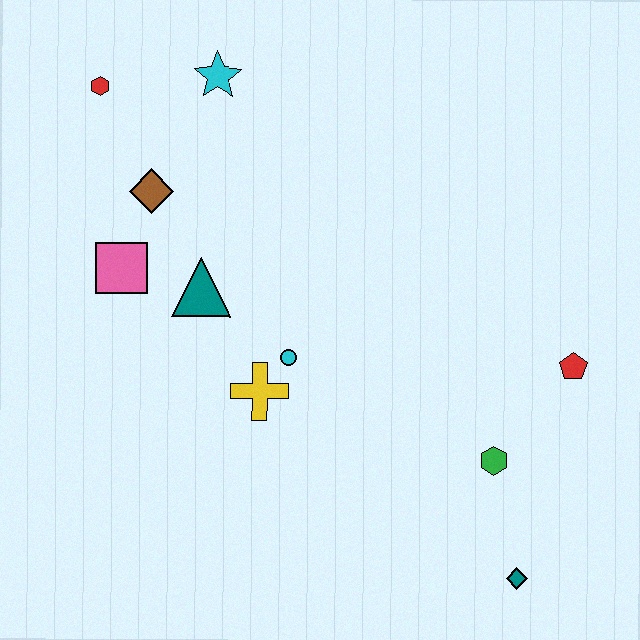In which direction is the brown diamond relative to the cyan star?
The brown diamond is below the cyan star.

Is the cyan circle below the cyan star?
Yes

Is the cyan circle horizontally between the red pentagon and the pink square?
Yes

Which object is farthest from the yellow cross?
The red hexagon is farthest from the yellow cross.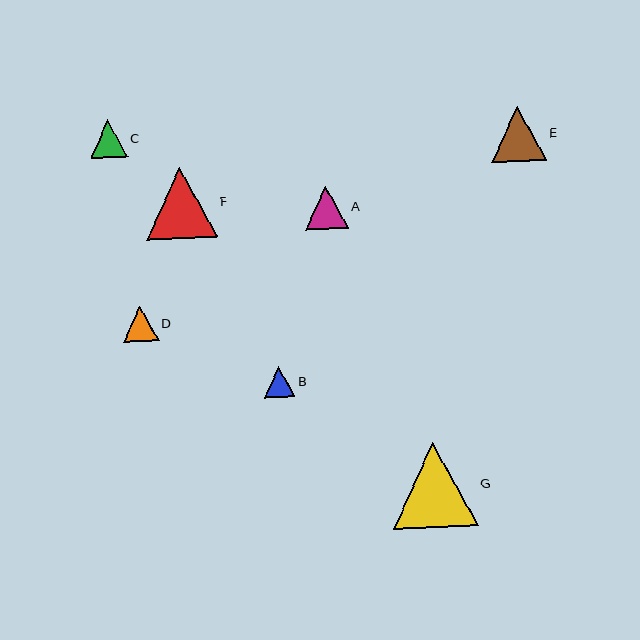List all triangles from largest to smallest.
From largest to smallest: G, F, E, A, C, D, B.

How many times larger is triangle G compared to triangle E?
Triangle G is approximately 1.6 times the size of triangle E.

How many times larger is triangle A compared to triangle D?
Triangle A is approximately 1.2 times the size of triangle D.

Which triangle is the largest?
Triangle G is the largest with a size of approximately 86 pixels.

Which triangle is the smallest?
Triangle B is the smallest with a size of approximately 30 pixels.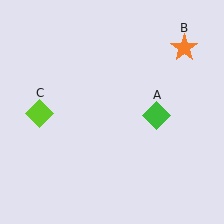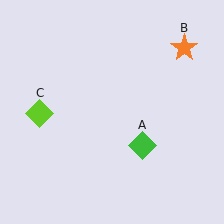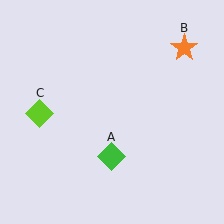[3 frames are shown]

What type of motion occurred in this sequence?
The green diamond (object A) rotated clockwise around the center of the scene.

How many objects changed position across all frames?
1 object changed position: green diamond (object A).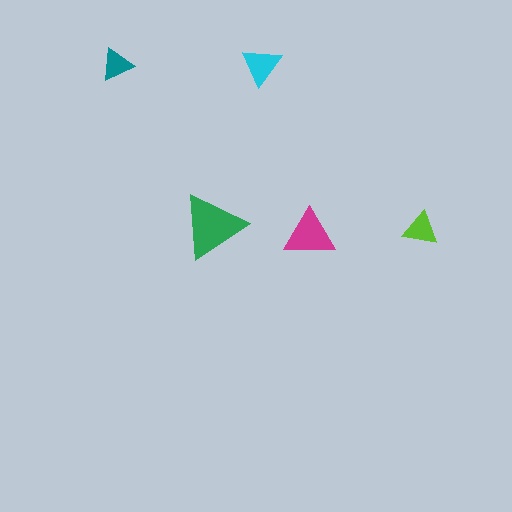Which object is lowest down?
The magenta triangle is bottommost.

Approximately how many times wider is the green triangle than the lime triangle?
About 2 times wider.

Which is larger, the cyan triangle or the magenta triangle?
The magenta one.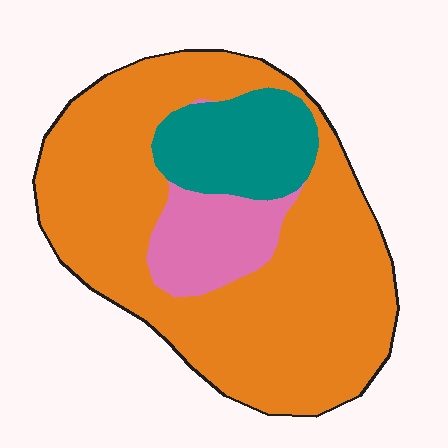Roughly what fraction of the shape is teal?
Teal covers around 15% of the shape.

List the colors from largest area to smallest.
From largest to smallest: orange, teal, pink.